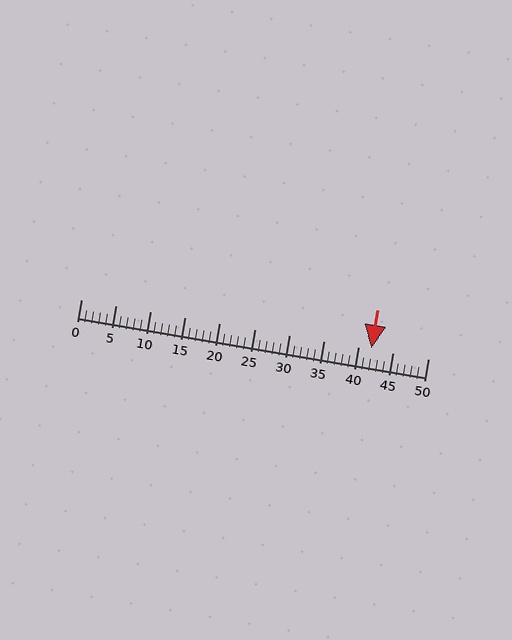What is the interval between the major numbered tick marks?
The major tick marks are spaced 5 units apart.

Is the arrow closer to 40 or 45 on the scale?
The arrow is closer to 40.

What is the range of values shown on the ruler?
The ruler shows values from 0 to 50.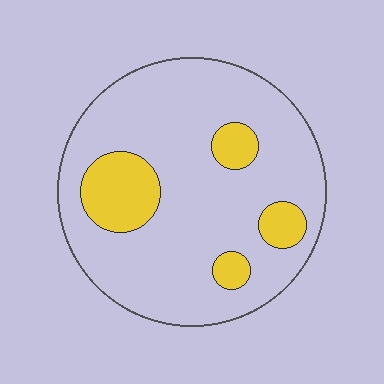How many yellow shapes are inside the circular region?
4.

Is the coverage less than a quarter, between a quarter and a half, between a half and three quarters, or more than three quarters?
Less than a quarter.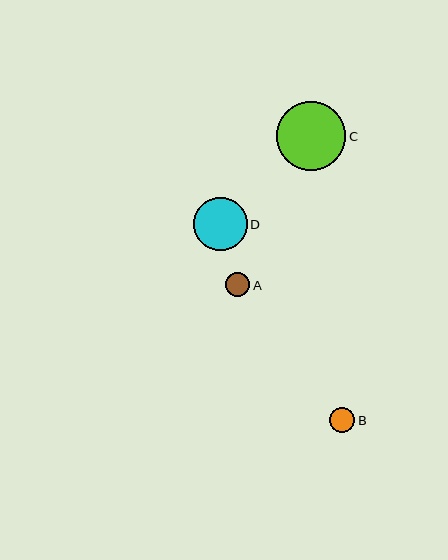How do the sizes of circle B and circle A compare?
Circle B and circle A are approximately the same size.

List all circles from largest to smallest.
From largest to smallest: C, D, B, A.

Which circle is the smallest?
Circle A is the smallest with a size of approximately 24 pixels.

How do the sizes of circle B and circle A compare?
Circle B and circle A are approximately the same size.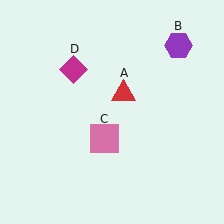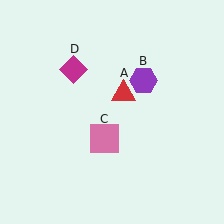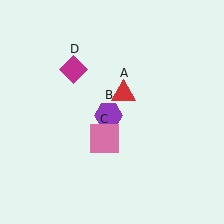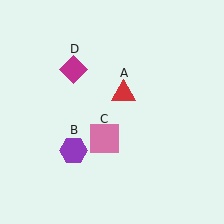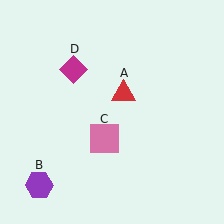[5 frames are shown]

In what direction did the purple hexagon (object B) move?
The purple hexagon (object B) moved down and to the left.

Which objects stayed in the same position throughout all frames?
Red triangle (object A) and pink square (object C) and magenta diamond (object D) remained stationary.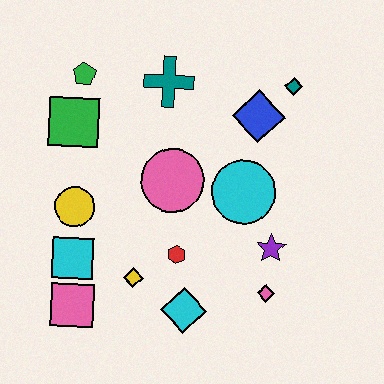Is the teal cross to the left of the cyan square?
No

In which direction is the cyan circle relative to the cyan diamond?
The cyan circle is above the cyan diamond.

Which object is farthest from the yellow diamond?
The teal diamond is farthest from the yellow diamond.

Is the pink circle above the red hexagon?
Yes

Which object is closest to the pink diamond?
The purple star is closest to the pink diamond.